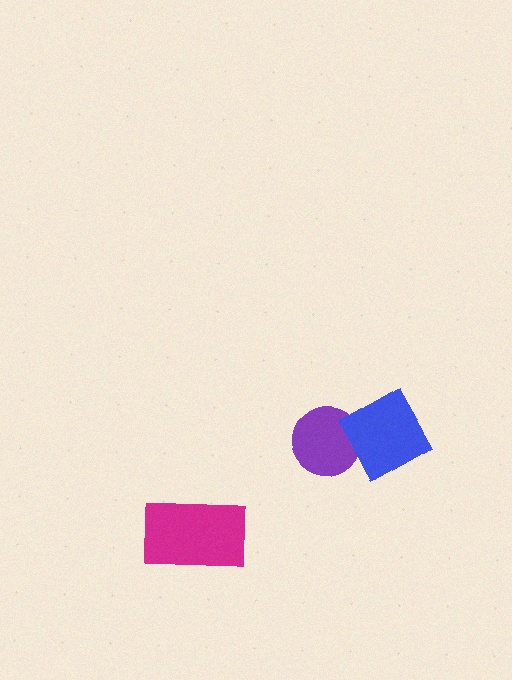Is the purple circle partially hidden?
Yes, it is partially covered by another shape.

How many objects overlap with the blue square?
1 object overlaps with the blue square.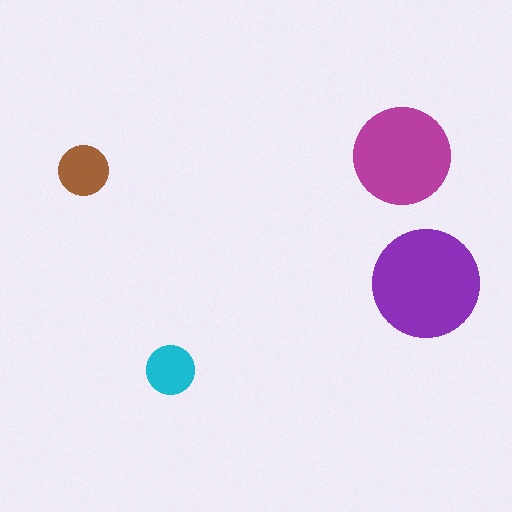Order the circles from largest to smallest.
the purple one, the magenta one, the brown one, the cyan one.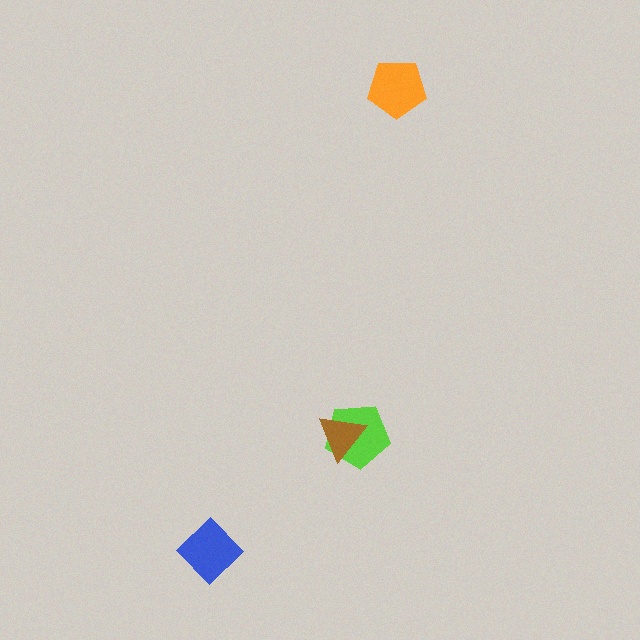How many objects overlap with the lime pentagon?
1 object overlaps with the lime pentagon.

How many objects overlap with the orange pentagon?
0 objects overlap with the orange pentagon.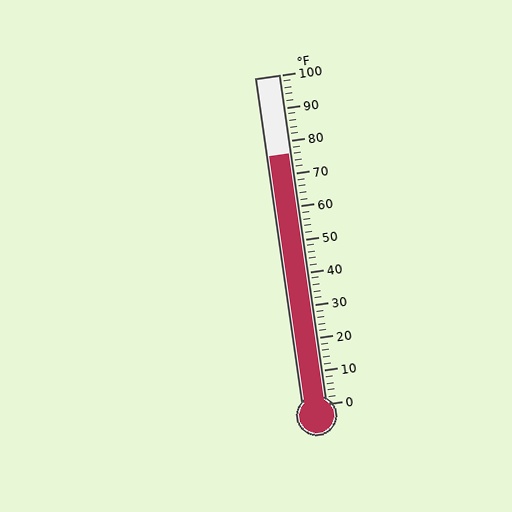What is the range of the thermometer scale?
The thermometer scale ranges from 0°F to 100°F.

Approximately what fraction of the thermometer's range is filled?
The thermometer is filled to approximately 75% of its range.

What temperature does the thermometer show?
The thermometer shows approximately 76°F.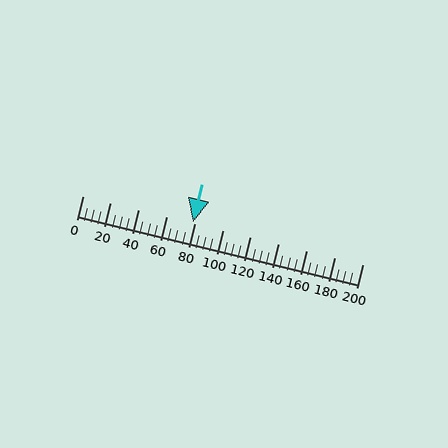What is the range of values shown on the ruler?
The ruler shows values from 0 to 200.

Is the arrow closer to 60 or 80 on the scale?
The arrow is closer to 80.